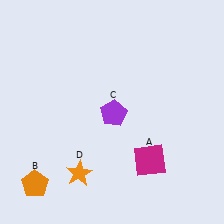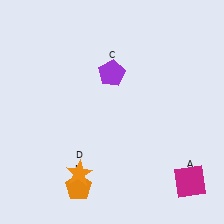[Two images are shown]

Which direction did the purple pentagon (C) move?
The purple pentagon (C) moved up.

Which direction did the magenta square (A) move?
The magenta square (A) moved right.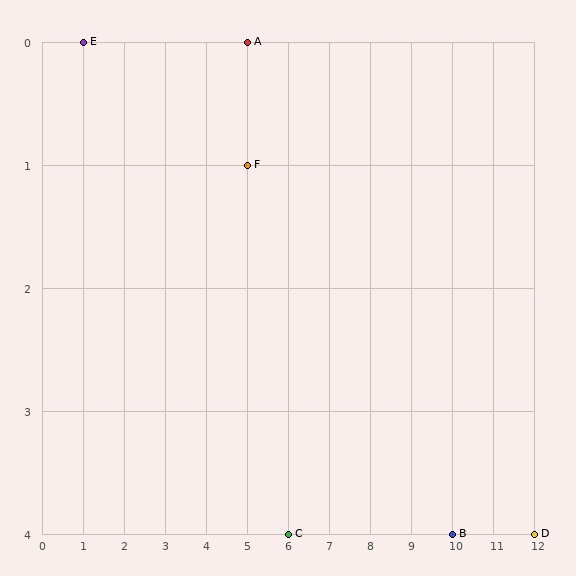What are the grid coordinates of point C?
Point C is at grid coordinates (6, 4).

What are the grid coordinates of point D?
Point D is at grid coordinates (12, 4).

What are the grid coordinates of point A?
Point A is at grid coordinates (5, 0).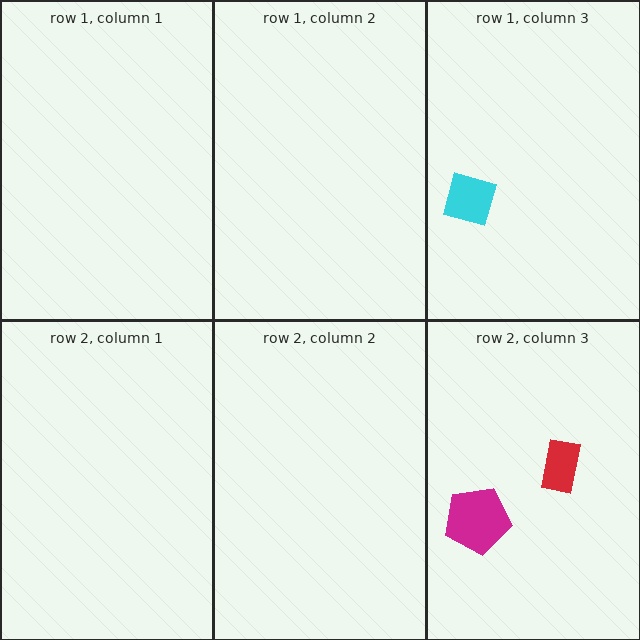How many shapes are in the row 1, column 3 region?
1.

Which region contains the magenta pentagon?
The row 2, column 3 region.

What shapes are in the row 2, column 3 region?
The red rectangle, the magenta pentagon.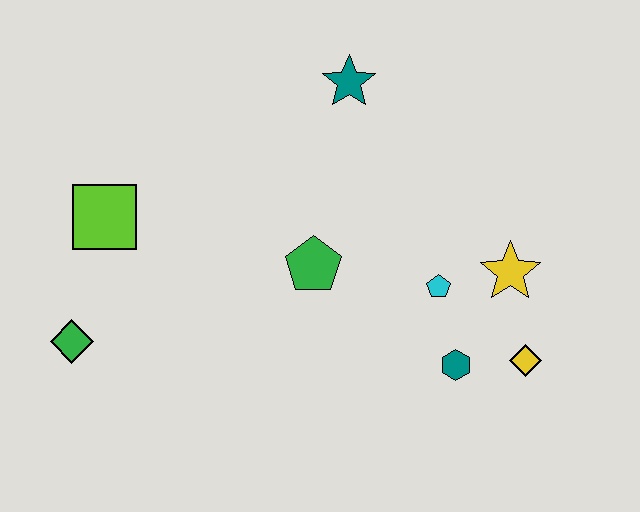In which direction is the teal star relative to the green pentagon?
The teal star is above the green pentagon.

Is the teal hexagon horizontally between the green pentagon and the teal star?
No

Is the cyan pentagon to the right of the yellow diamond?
No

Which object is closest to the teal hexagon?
The yellow diamond is closest to the teal hexagon.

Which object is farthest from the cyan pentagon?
The green diamond is farthest from the cyan pentagon.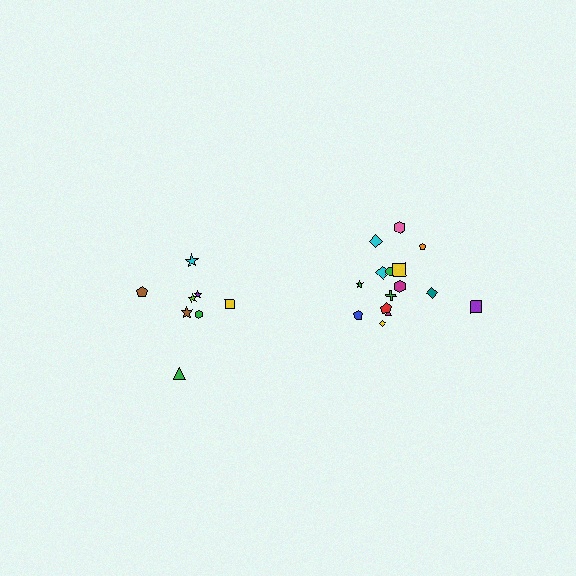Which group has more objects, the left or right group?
The right group.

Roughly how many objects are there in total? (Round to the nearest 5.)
Roughly 25 objects in total.